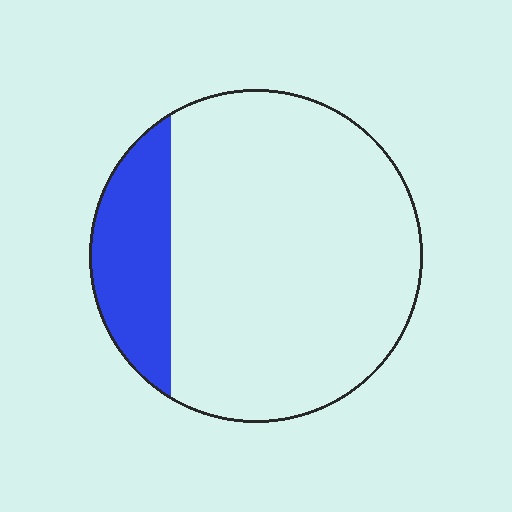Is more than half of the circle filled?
No.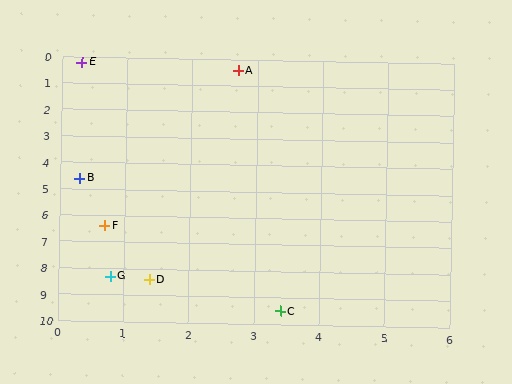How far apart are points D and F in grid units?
Points D and F are about 2.1 grid units apart.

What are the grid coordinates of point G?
Point G is at approximately (0.8, 8.3).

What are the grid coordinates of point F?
Point F is at approximately (0.7, 6.4).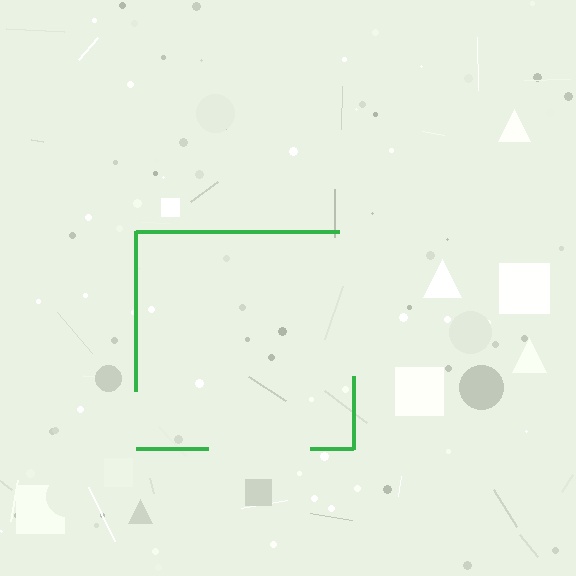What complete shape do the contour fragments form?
The contour fragments form a square.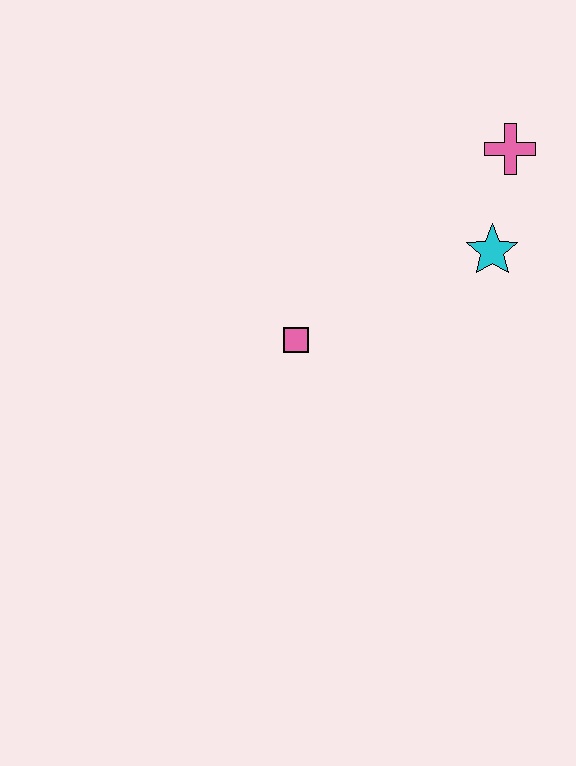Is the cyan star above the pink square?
Yes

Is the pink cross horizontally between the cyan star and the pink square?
No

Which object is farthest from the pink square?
The pink cross is farthest from the pink square.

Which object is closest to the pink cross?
The cyan star is closest to the pink cross.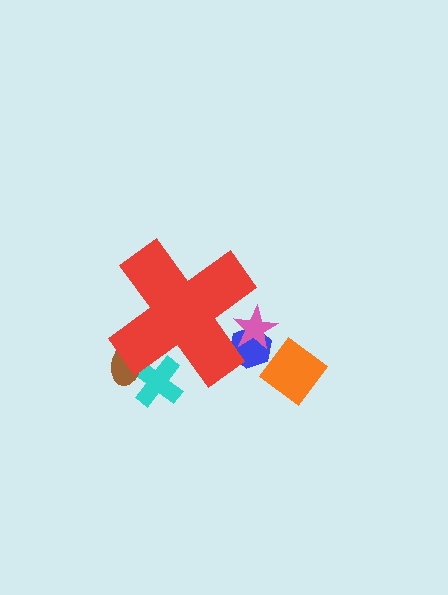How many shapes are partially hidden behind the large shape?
4 shapes are partially hidden.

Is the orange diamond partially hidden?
No, the orange diamond is fully visible.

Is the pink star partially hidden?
Yes, the pink star is partially hidden behind the red cross.